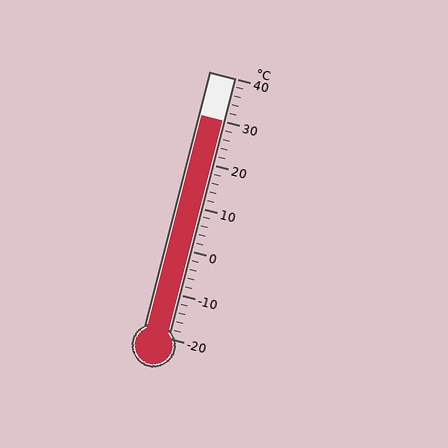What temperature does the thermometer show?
The thermometer shows approximately 30°C.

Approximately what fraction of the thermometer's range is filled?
The thermometer is filled to approximately 85% of its range.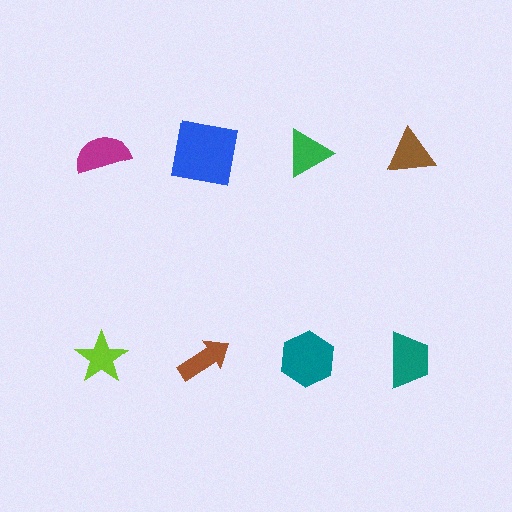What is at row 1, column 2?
A blue square.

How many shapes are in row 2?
4 shapes.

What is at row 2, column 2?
A brown arrow.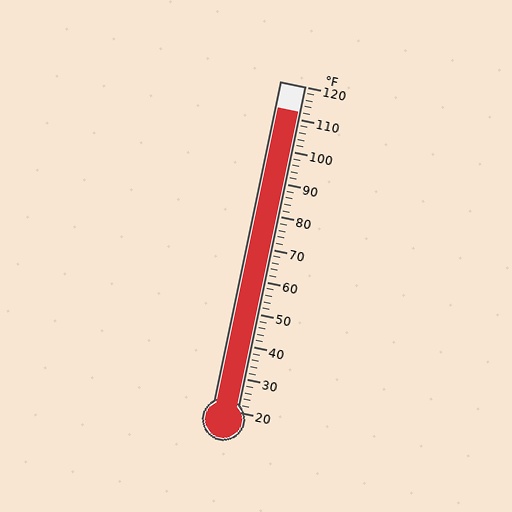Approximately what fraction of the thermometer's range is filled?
The thermometer is filled to approximately 90% of its range.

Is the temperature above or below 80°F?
The temperature is above 80°F.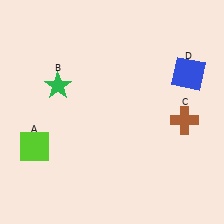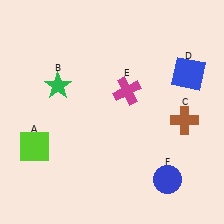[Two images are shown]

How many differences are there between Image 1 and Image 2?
There are 2 differences between the two images.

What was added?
A magenta cross (E), a blue circle (F) were added in Image 2.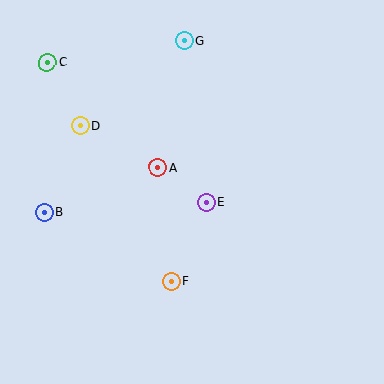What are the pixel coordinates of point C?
Point C is at (47, 63).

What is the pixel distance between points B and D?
The distance between B and D is 94 pixels.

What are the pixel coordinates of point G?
Point G is at (184, 41).